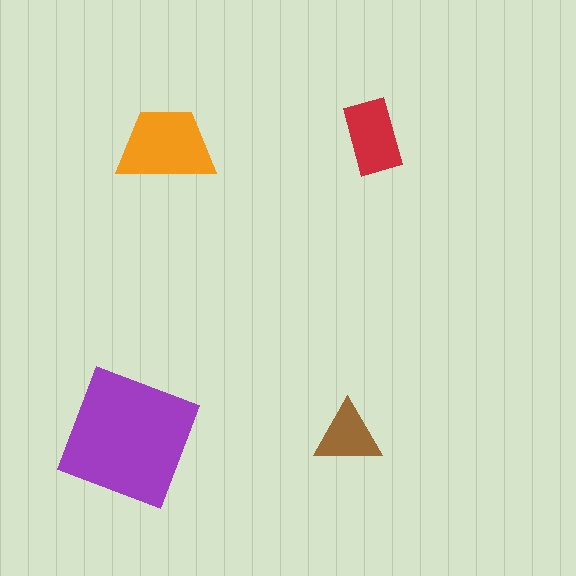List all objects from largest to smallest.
The purple square, the orange trapezoid, the red rectangle, the brown triangle.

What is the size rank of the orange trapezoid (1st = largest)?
2nd.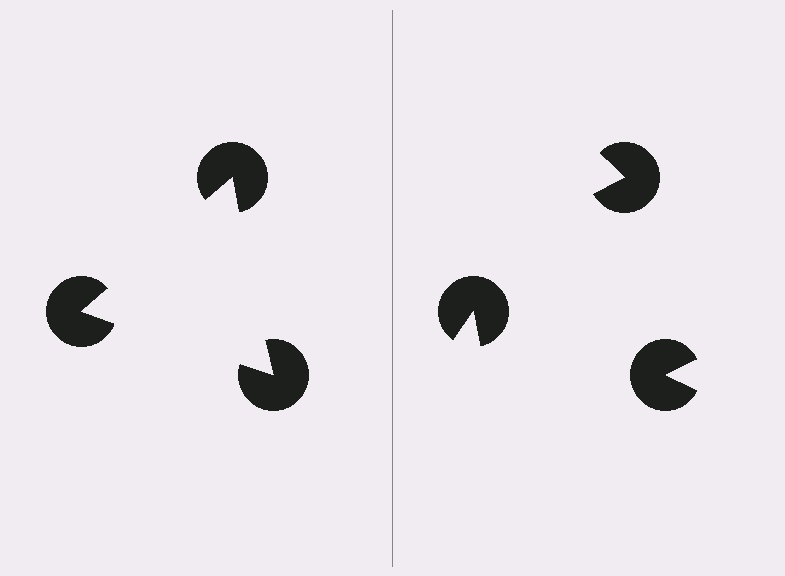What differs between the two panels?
The pac-man discs are positioned identically on both sides; only the wedge orientations differ. On the left they align to a triangle; on the right they are misaligned.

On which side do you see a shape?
An illusory triangle appears on the left side. On the right side the wedge cuts are rotated, so no coherent shape forms.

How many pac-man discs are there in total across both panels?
6 — 3 on each side.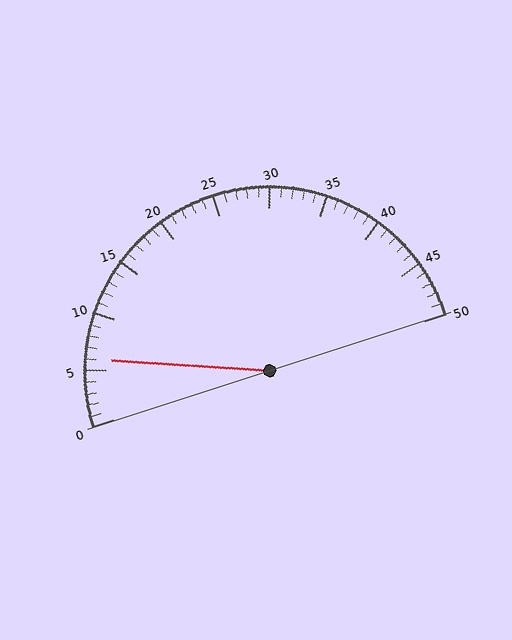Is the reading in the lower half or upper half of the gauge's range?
The reading is in the lower half of the range (0 to 50).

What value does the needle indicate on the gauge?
The needle indicates approximately 6.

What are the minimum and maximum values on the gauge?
The gauge ranges from 0 to 50.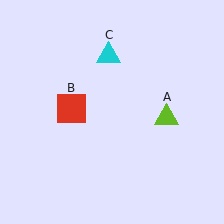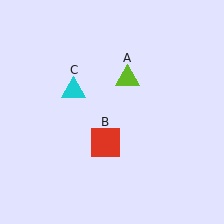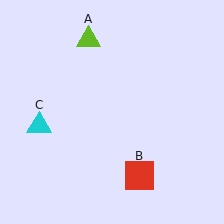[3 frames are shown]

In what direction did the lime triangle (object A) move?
The lime triangle (object A) moved up and to the left.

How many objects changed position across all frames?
3 objects changed position: lime triangle (object A), red square (object B), cyan triangle (object C).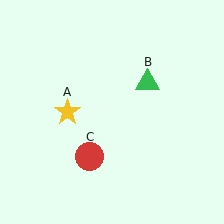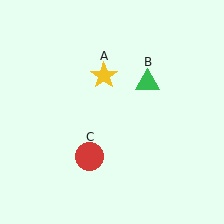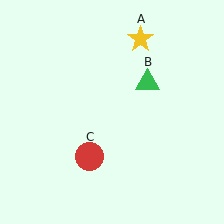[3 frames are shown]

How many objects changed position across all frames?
1 object changed position: yellow star (object A).